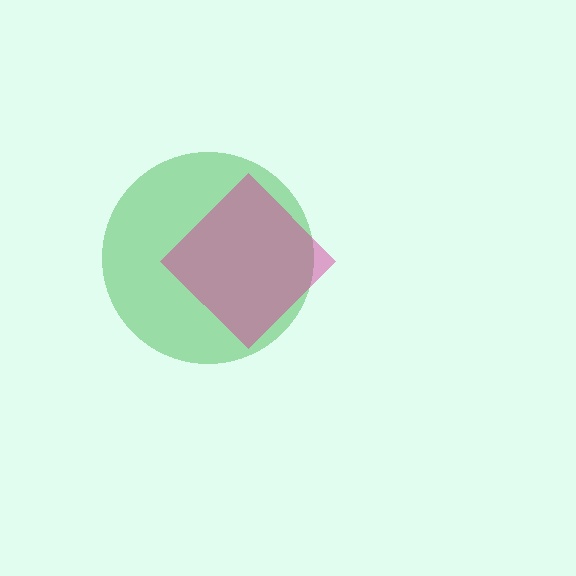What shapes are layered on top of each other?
The layered shapes are: a green circle, a magenta diamond.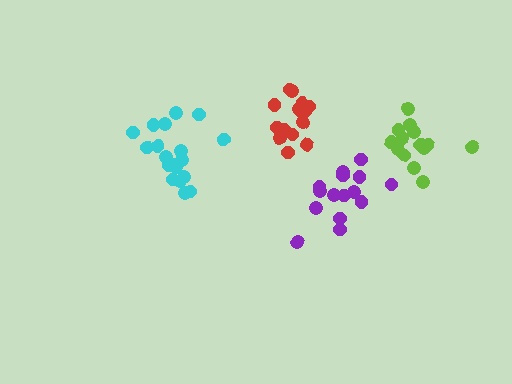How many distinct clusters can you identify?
There are 4 distinct clusters.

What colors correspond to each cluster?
The clusters are colored: red, cyan, lime, purple.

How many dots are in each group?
Group 1: 15 dots, Group 2: 19 dots, Group 3: 15 dots, Group 4: 15 dots (64 total).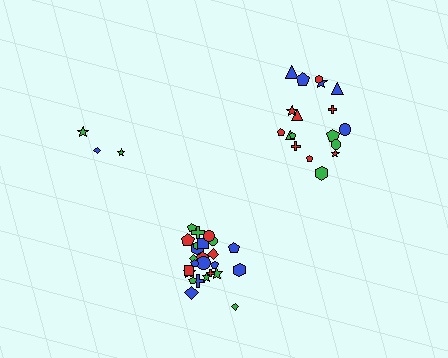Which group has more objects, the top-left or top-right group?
The top-right group.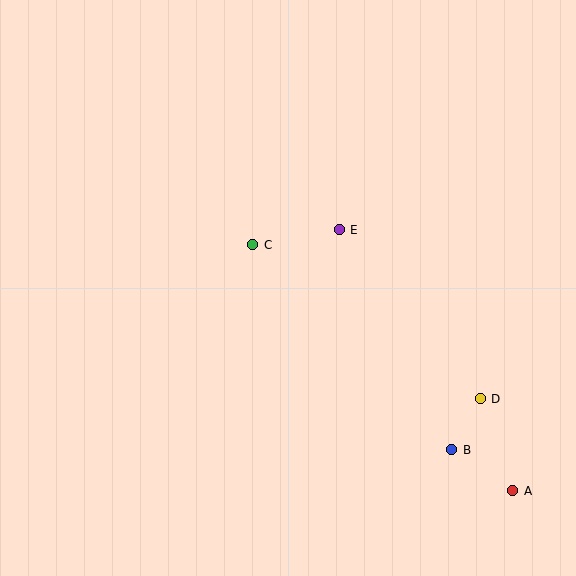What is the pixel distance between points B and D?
The distance between B and D is 58 pixels.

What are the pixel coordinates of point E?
Point E is at (339, 230).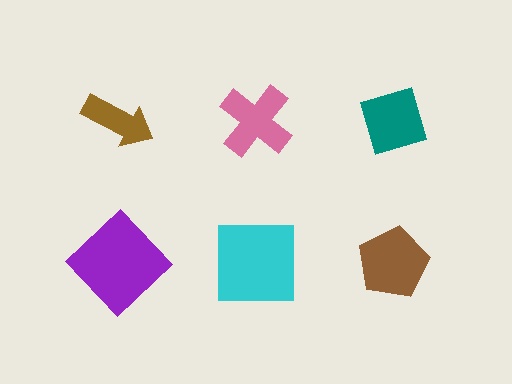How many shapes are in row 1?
3 shapes.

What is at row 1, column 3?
A teal diamond.